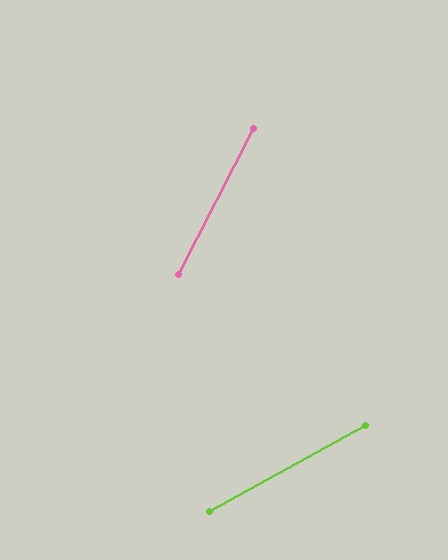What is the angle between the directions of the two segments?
Approximately 34 degrees.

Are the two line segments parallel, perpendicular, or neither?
Neither parallel nor perpendicular — they differ by about 34°.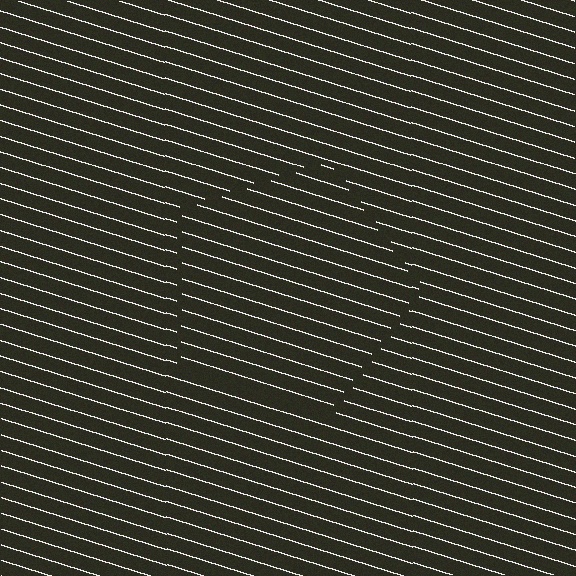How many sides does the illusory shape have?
5 sides — the line-ends trace a pentagon.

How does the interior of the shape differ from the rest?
The interior of the shape contains the same grating, shifted by half a period — the contour is defined by the phase discontinuity where line-ends from the inner and outer gratings abut.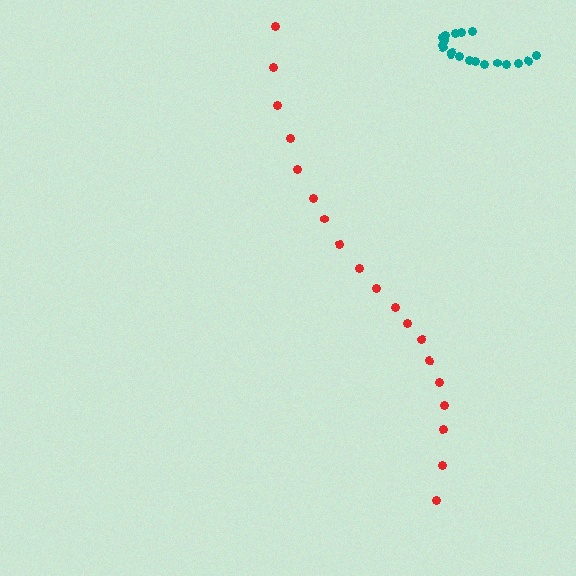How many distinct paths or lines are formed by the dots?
There are 2 distinct paths.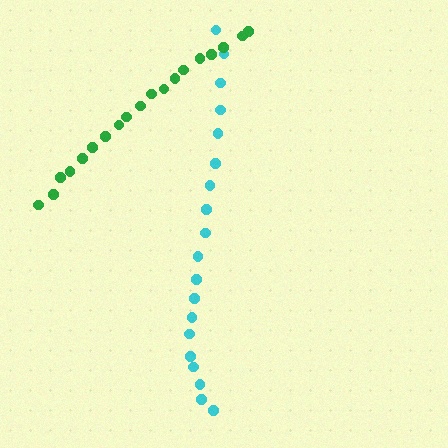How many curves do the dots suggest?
There are 2 distinct paths.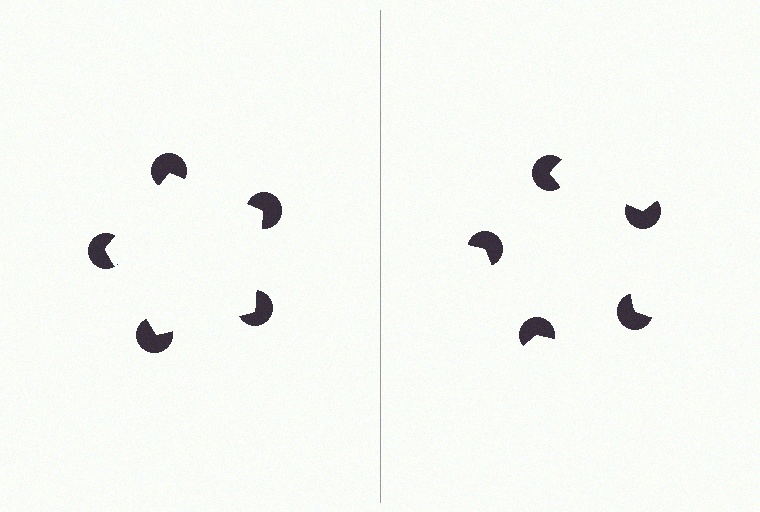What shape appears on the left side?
An illusory pentagon.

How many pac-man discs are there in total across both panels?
10 — 5 on each side.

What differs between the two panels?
The pac-man discs are positioned identically on both sides; only the wedge orientations differ. On the left they align to a pentagon; on the right they are misaligned.